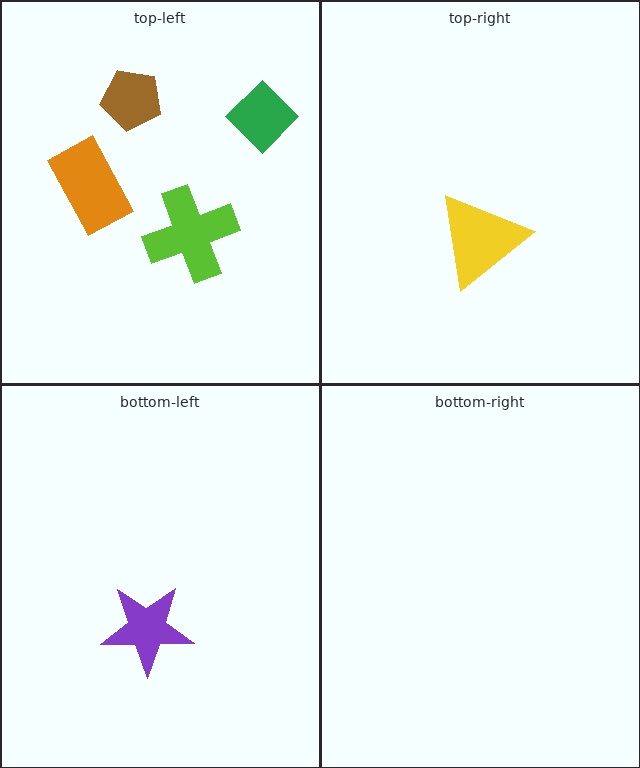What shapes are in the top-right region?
The yellow triangle.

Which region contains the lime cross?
The top-left region.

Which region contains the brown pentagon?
The top-left region.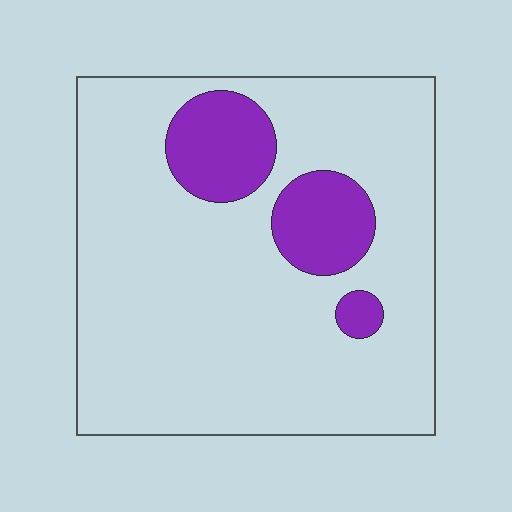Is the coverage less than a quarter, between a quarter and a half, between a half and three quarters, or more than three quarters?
Less than a quarter.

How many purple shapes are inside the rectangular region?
3.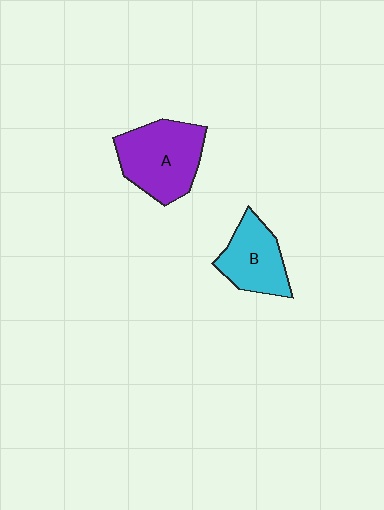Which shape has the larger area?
Shape A (purple).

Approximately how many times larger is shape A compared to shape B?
Approximately 1.4 times.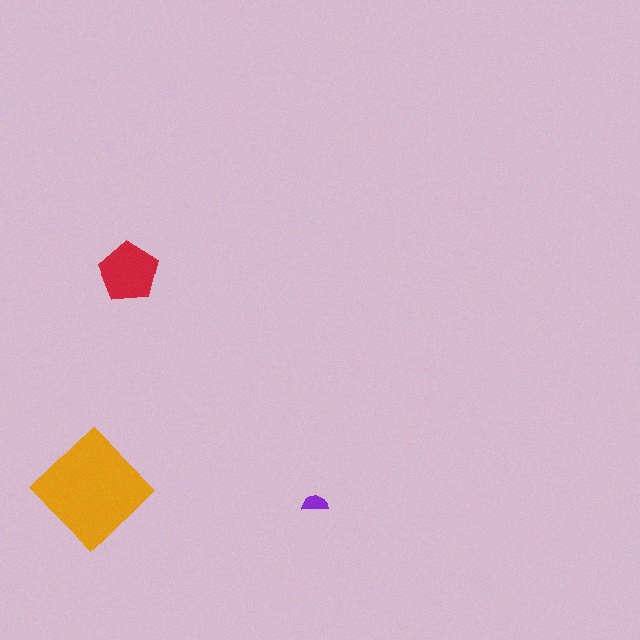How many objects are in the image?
There are 3 objects in the image.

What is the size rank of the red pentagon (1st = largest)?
2nd.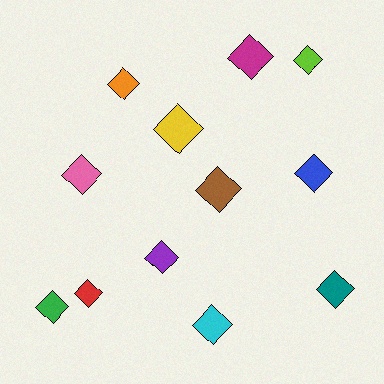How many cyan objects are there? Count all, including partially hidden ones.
There is 1 cyan object.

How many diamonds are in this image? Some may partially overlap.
There are 12 diamonds.